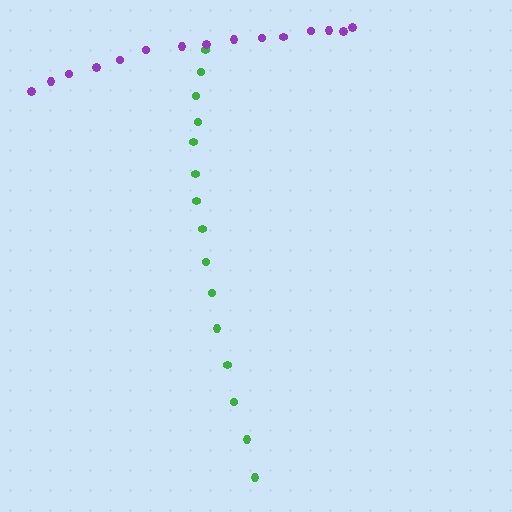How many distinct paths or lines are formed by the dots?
There are 2 distinct paths.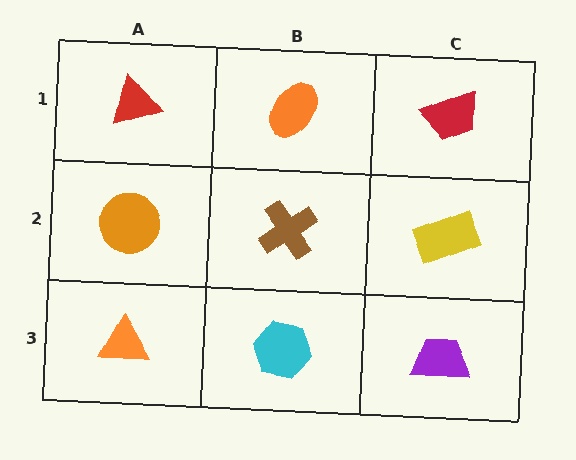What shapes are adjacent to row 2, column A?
A red triangle (row 1, column A), an orange triangle (row 3, column A), a brown cross (row 2, column B).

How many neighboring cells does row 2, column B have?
4.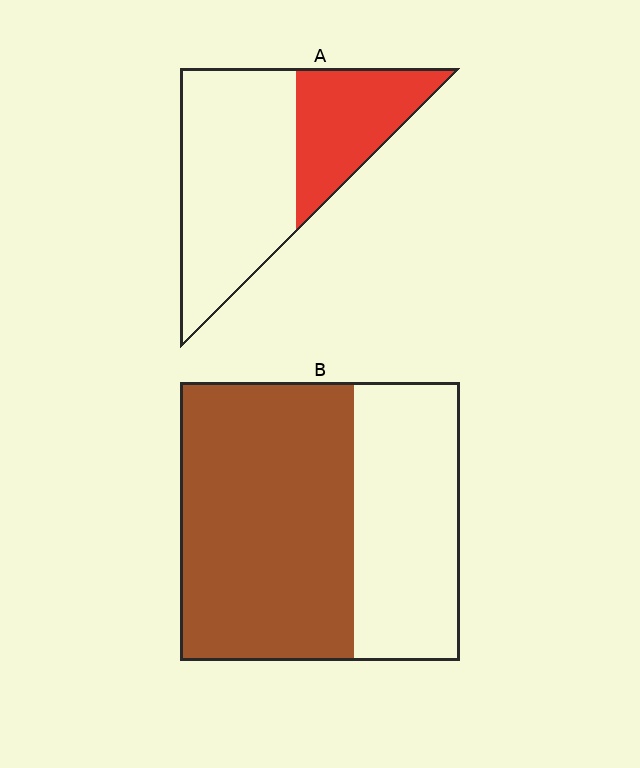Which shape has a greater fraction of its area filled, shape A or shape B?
Shape B.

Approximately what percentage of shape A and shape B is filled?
A is approximately 35% and B is approximately 60%.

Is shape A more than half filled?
No.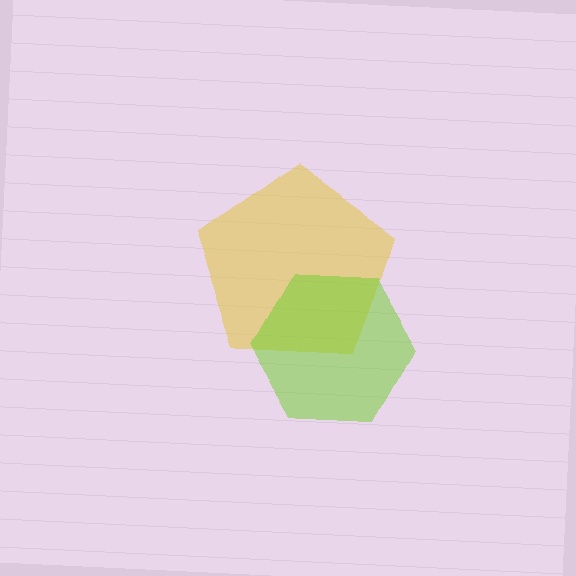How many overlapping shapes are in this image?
There are 2 overlapping shapes in the image.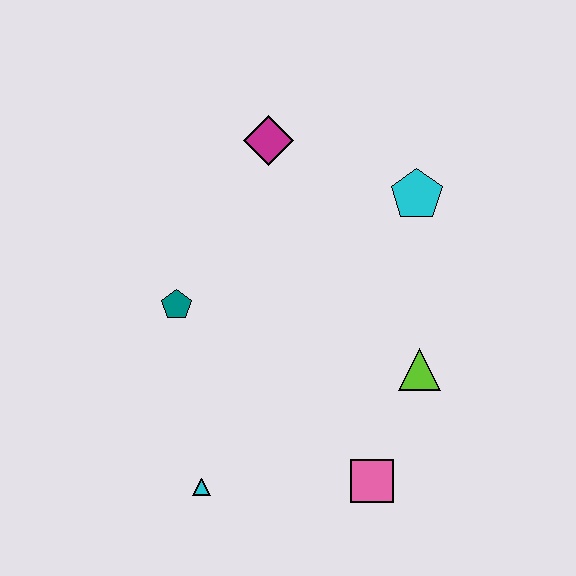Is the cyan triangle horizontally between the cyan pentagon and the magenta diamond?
No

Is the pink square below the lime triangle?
Yes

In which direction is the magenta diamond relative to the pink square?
The magenta diamond is above the pink square.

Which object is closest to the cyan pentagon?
The magenta diamond is closest to the cyan pentagon.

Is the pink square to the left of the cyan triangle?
No